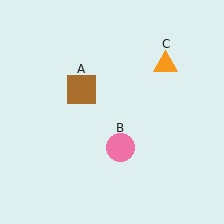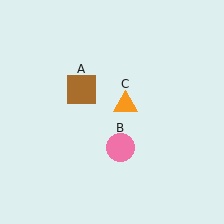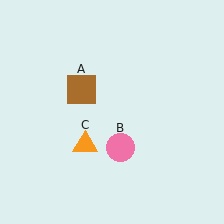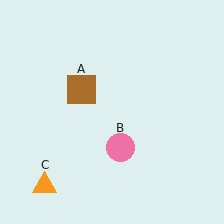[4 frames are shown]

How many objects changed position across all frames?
1 object changed position: orange triangle (object C).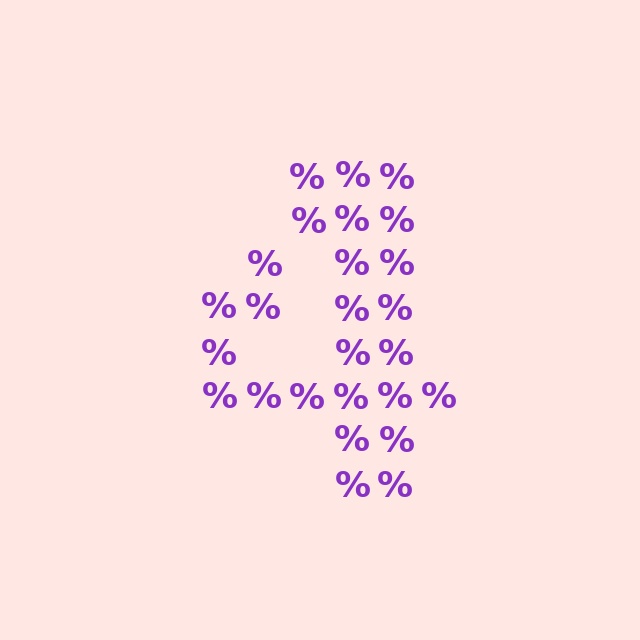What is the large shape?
The large shape is the digit 4.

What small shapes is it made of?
It is made of small percent signs.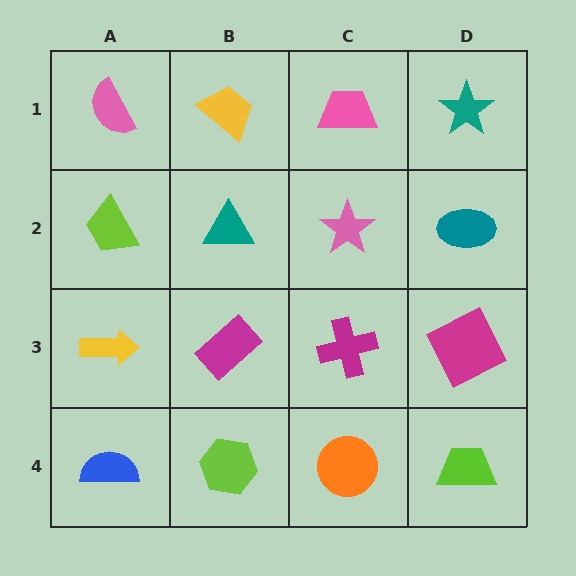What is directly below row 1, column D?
A teal ellipse.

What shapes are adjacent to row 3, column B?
A teal triangle (row 2, column B), a lime hexagon (row 4, column B), a yellow arrow (row 3, column A), a magenta cross (row 3, column C).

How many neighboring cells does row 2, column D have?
3.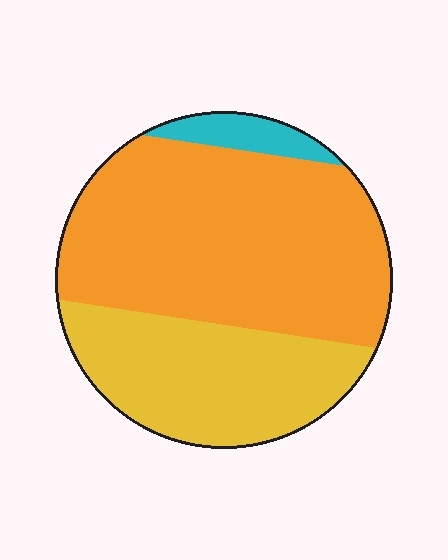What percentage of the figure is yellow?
Yellow takes up between a third and a half of the figure.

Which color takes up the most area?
Orange, at roughly 60%.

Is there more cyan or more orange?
Orange.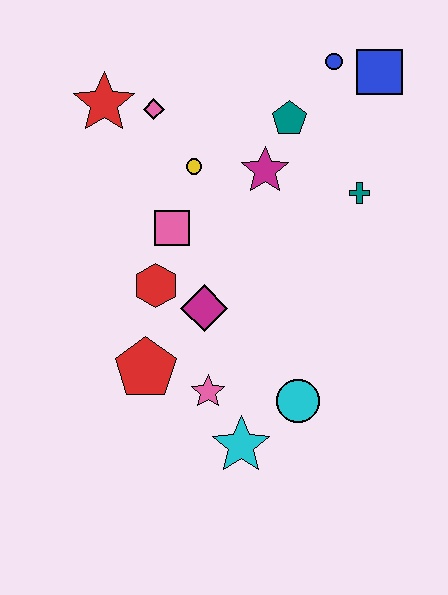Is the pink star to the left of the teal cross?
Yes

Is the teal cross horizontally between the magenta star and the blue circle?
No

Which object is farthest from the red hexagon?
The blue square is farthest from the red hexagon.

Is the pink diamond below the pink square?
No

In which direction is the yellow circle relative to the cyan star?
The yellow circle is above the cyan star.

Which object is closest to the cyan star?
The pink star is closest to the cyan star.